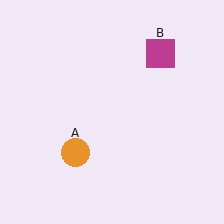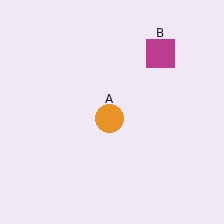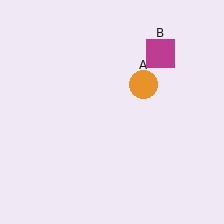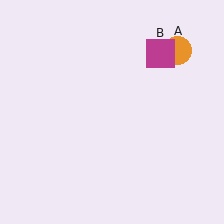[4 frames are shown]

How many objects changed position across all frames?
1 object changed position: orange circle (object A).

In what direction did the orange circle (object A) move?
The orange circle (object A) moved up and to the right.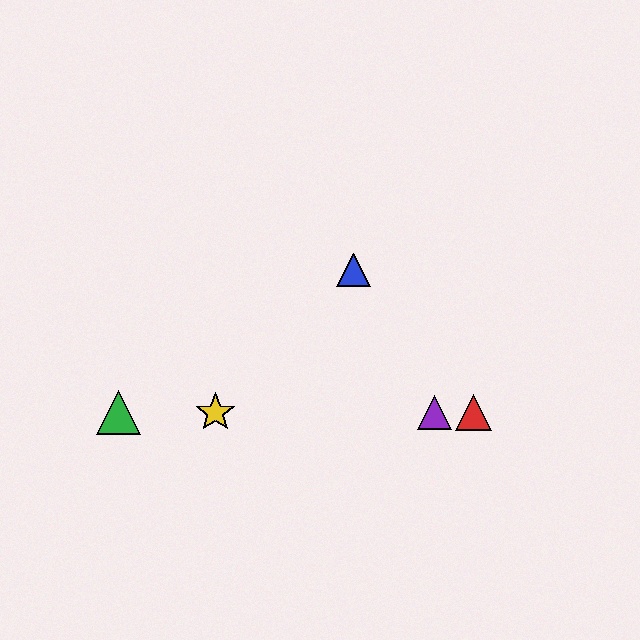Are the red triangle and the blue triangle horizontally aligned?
No, the red triangle is at y≈412 and the blue triangle is at y≈270.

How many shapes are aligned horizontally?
4 shapes (the red triangle, the green triangle, the yellow star, the purple triangle) are aligned horizontally.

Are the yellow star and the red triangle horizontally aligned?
Yes, both are at y≈412.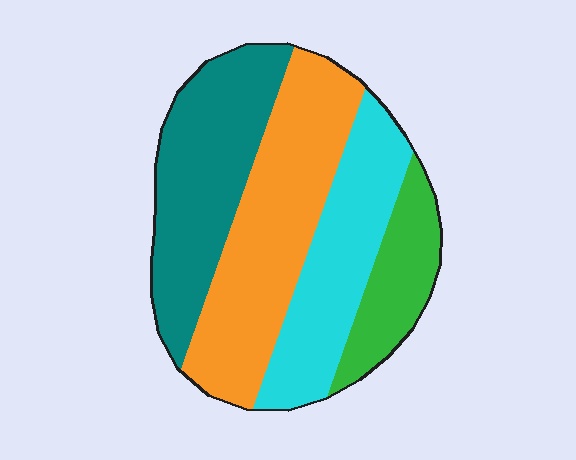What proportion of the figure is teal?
Teal takes up between a sixth and a third of the figure.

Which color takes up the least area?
Green, at roughly 15%.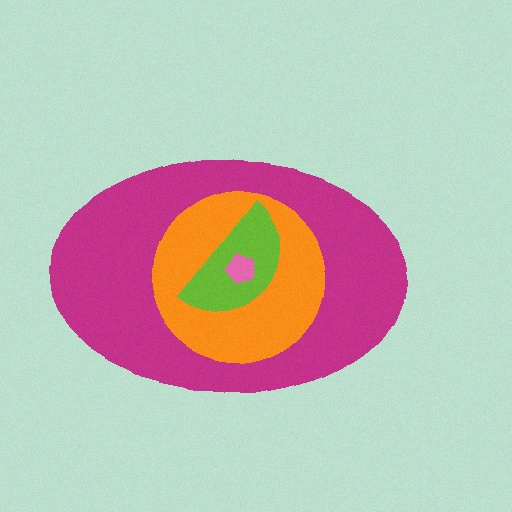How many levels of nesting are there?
4.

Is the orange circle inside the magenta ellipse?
Yes.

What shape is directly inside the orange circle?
The lime semicircle.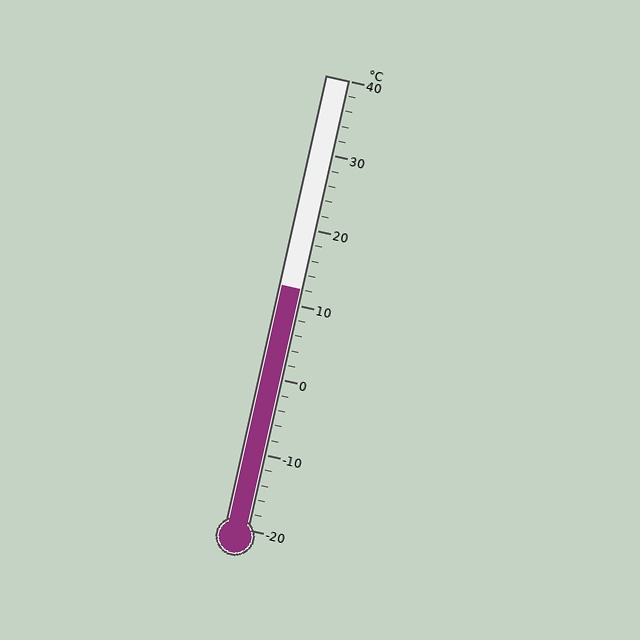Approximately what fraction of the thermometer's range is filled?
The thermometer is filled to approximately 55% of its range.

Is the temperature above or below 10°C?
The temperature is above 10°C.